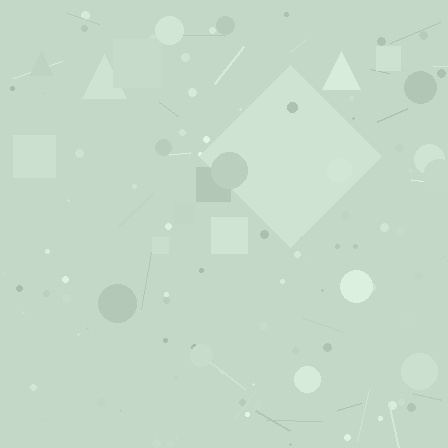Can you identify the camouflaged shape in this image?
The camouflaged shape is a diamond.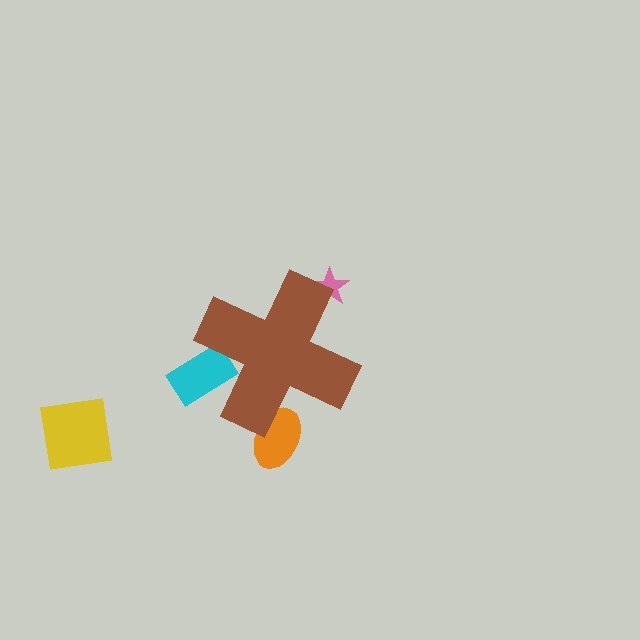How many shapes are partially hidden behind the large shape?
3 shapes are partially hidden.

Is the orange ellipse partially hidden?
Yes, the orange ellipse is partially hidden behind the brown cross.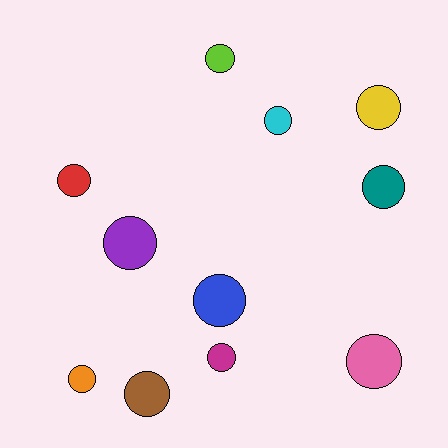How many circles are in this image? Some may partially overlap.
There are 11 circles.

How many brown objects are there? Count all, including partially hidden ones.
There is 1 brown object.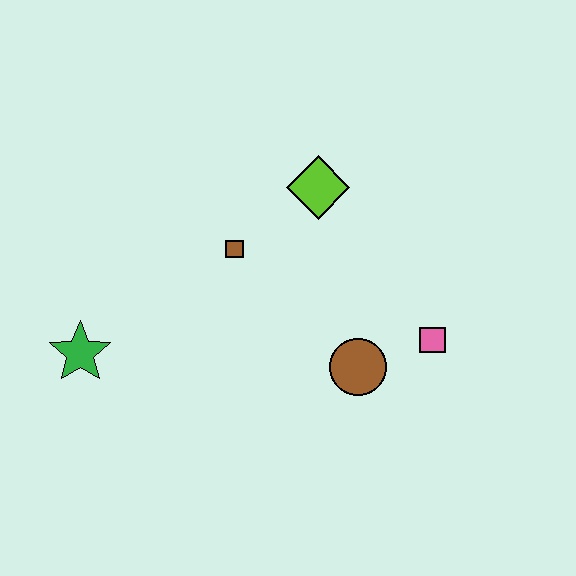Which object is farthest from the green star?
The pink square is farthest from the green star.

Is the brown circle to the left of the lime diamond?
No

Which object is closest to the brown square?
The lime diamond is closest to the brown square.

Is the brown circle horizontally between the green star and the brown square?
No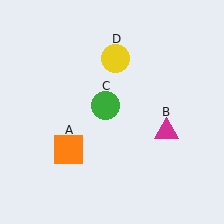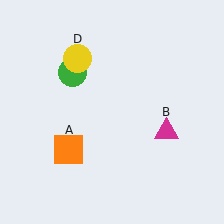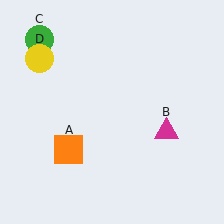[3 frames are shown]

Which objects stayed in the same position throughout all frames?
Orange square (object A) and magenta triangle (object B) remained stationary.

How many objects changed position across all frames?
2 objects changed position: green circle (object C), yellow circle (object D).